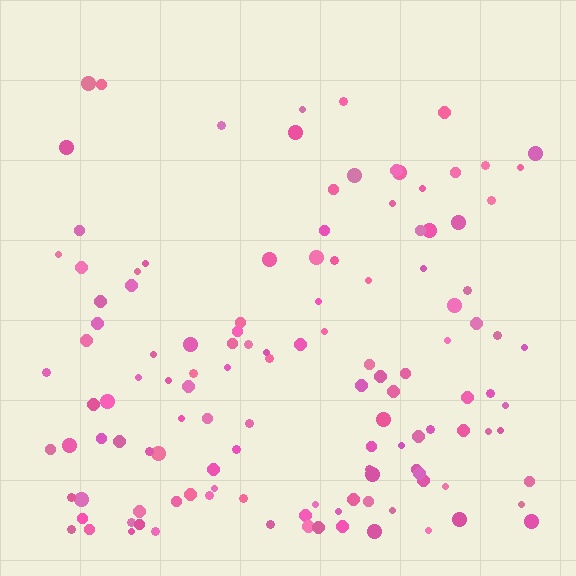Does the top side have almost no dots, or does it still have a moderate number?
Still a moderate number, just noticeably fewer than the bottom.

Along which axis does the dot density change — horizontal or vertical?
Vertical.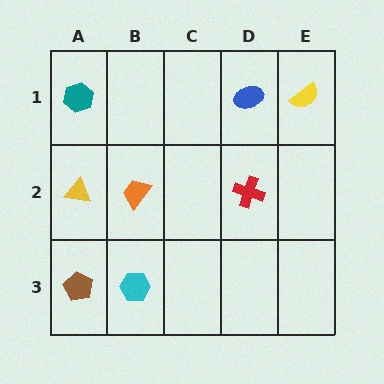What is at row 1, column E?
A yellow semicircle.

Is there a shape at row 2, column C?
No, that cell is empty.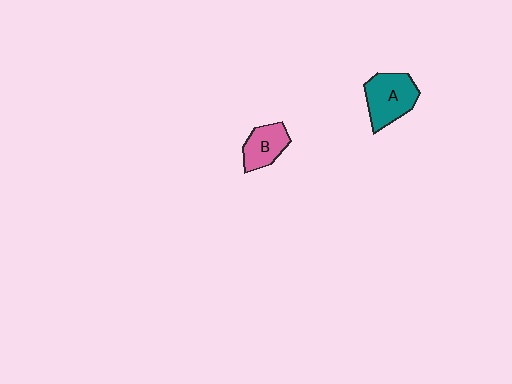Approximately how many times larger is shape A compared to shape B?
Approximately 1.4 times.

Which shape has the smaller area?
Shape B (pink).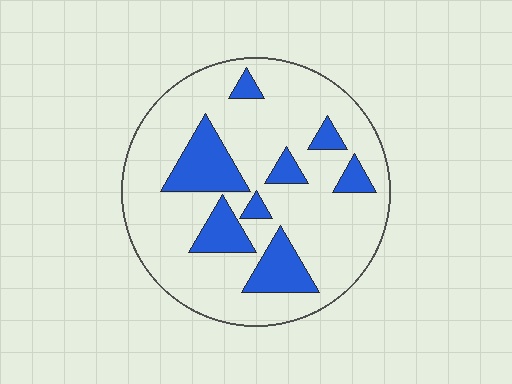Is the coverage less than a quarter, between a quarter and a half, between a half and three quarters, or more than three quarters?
Less than a quarter.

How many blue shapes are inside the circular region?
8.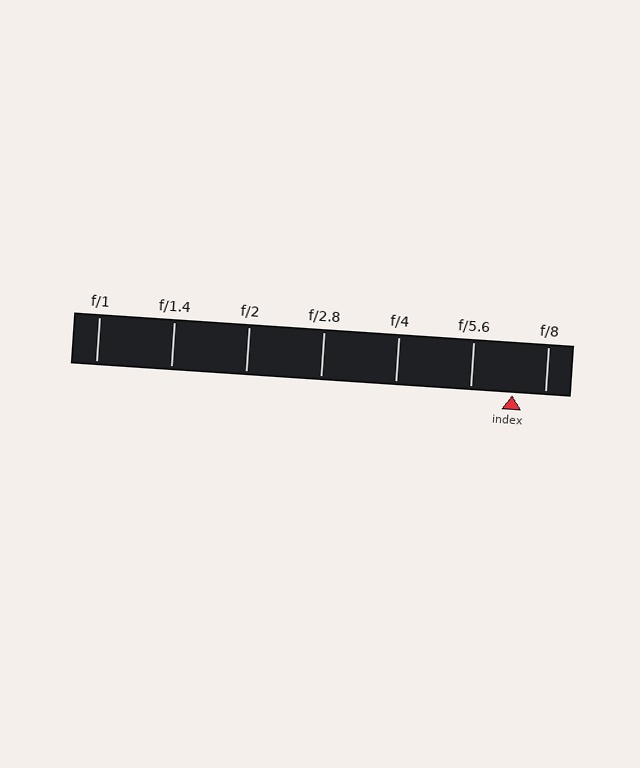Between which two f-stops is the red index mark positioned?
The index mark is between f/5.6 and f/8.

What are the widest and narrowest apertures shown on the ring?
The widest aperture shown is f/1 and the narrowest is f/8.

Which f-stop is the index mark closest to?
The index mark is closest to f/8.